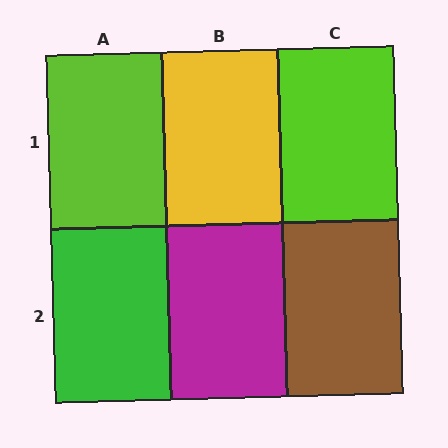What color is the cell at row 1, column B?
Yellow.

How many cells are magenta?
1 cell is magenta.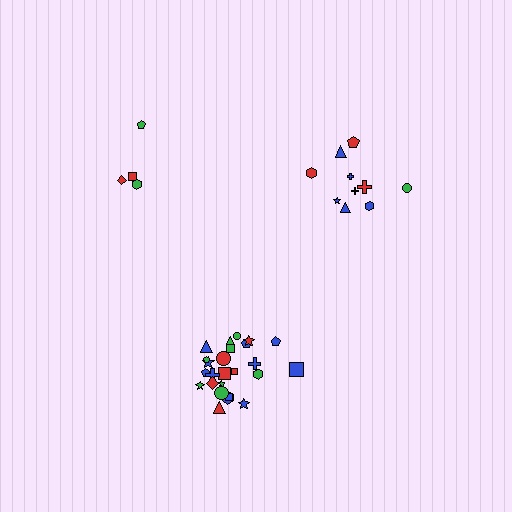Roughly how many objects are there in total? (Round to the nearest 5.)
Roughly 40 objects in total.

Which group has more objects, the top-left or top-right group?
The top-right group.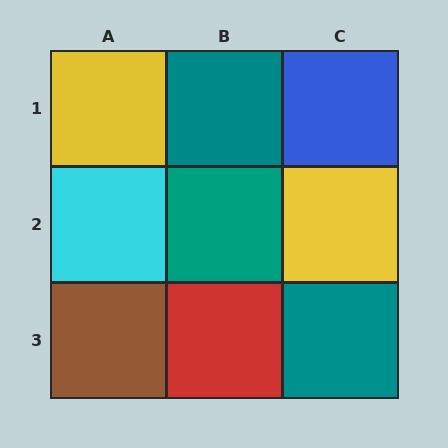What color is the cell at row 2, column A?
Cyan.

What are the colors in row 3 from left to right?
Brown, red, teal.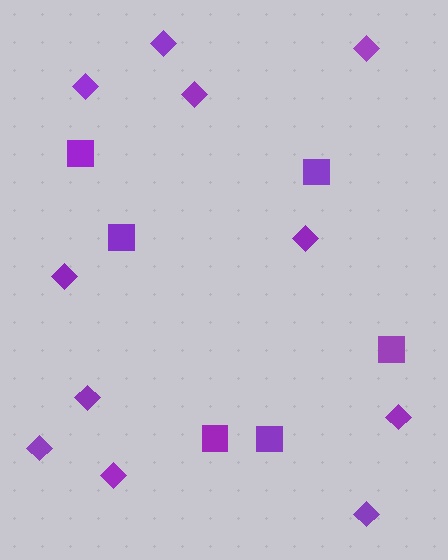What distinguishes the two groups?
There are 2 groups: one group of squares (6) and one group of diamonds (11).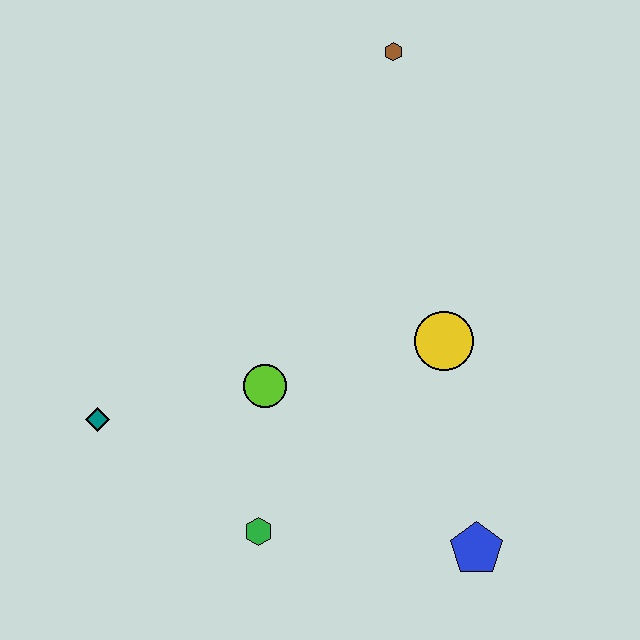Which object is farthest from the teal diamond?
The brown hexagon is farthest from the teal diamond.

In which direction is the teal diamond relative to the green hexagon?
The teal diamond is to the left of the green hexagon.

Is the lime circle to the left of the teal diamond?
No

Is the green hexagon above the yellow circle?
No